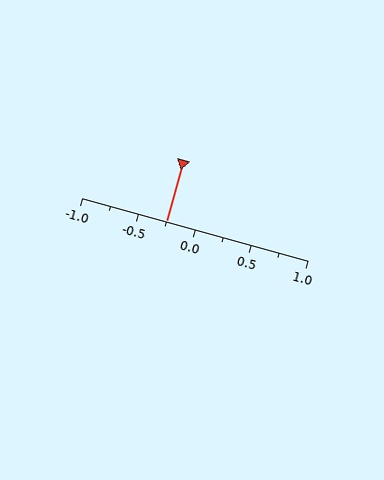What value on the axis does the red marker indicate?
The marker indicates approximately -0.25.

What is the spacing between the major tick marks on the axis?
The major ticks are spaced 0.5 apart.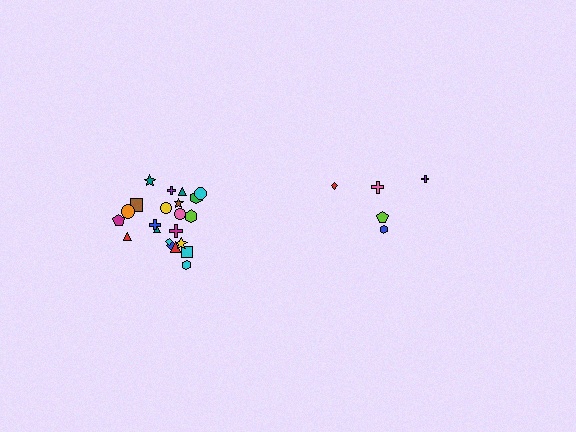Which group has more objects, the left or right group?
The left group.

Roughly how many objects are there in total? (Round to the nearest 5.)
Roughly 25 objects in total.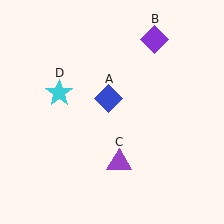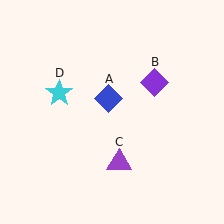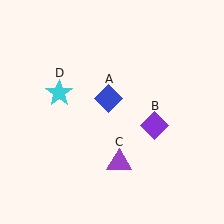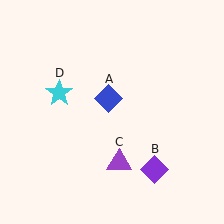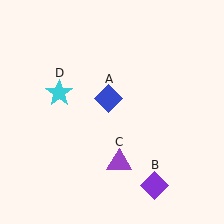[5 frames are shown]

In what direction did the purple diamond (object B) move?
The purple diamond (object B) moved down.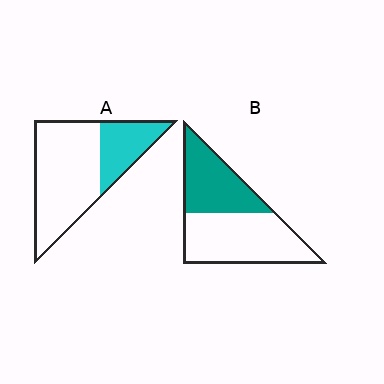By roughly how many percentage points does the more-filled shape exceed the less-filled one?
By roughly 10 percentage points (B over A).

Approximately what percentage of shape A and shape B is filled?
A is approximately 30% and B is approximately 40%.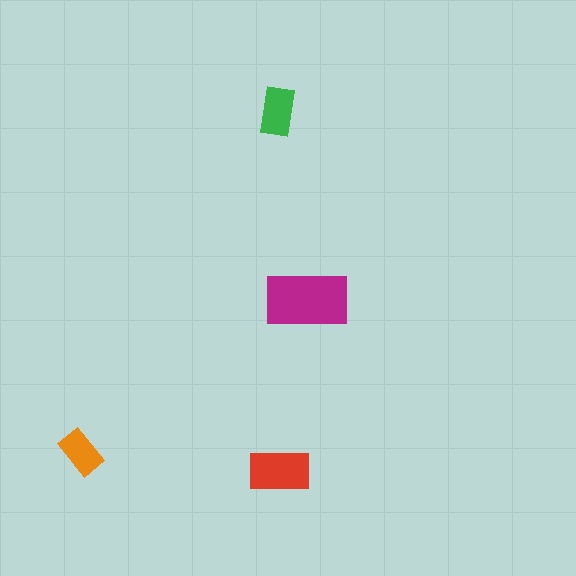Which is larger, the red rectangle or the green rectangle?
The red one.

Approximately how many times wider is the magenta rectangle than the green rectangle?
About 1.5 times wider.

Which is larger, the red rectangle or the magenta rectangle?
The magenta one.